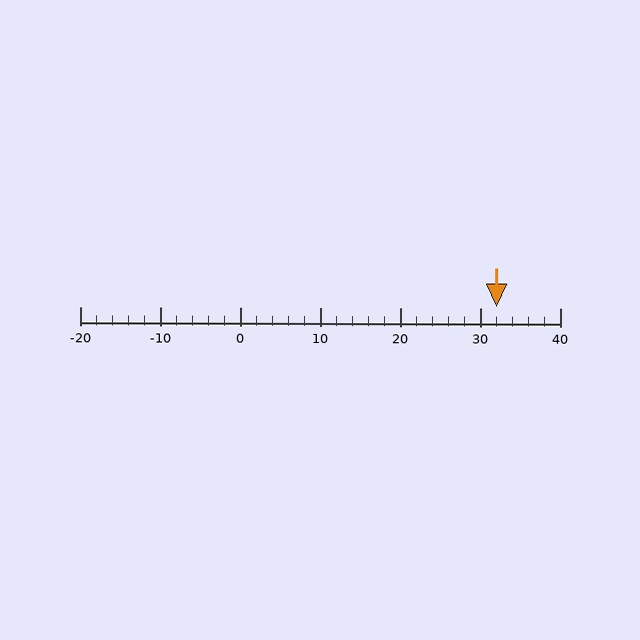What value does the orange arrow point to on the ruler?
The orange arrow points to approximately 32.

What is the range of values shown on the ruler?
The ruler shows values from -20 to 40.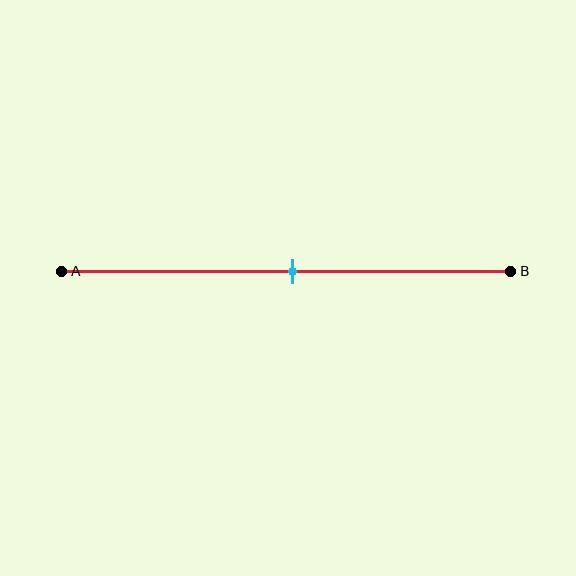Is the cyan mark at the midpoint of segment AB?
Yes, the mark is approximately at the midpoint.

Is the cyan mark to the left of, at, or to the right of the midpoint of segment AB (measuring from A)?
The cyan mark is approximately at the midpoint of segment AB.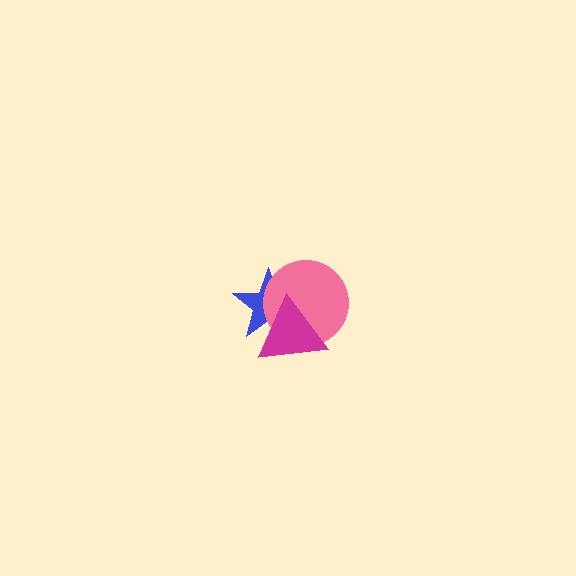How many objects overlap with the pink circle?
2 objects overlap with the pink circle.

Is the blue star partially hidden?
Yes, it is partially covered by another shape.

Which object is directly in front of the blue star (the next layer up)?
The pink circle is directly in front of the blue star.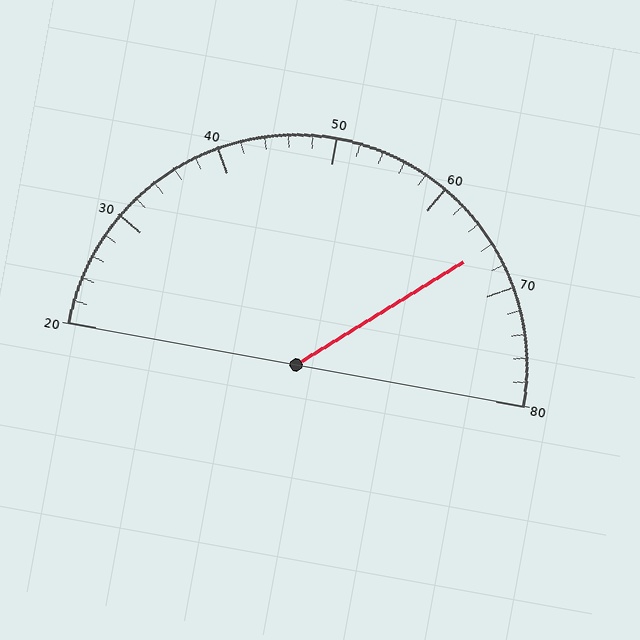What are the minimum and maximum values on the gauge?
The gauge ranges from 20 to 80.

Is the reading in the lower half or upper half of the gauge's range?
The reading is in the upper half of the range (20 to 80).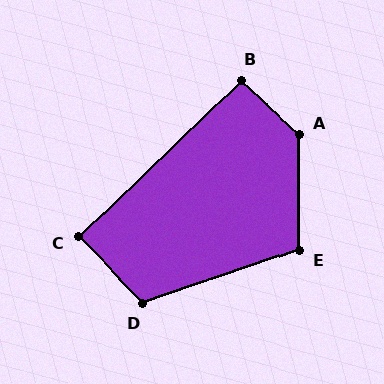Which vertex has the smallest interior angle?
C, at approximately 90 degrees.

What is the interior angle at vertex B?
Approximately 93 degrees (approximately right).